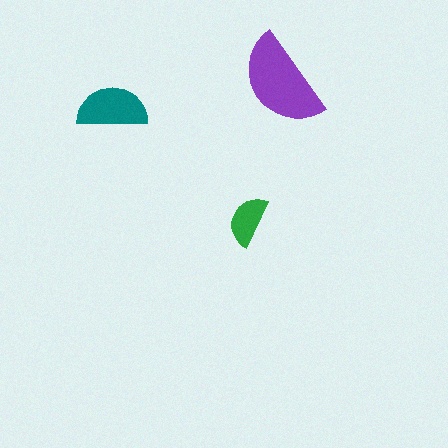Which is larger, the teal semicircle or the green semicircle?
The teal one.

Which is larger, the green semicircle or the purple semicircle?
The purple one.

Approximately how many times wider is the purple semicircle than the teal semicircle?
About 1.5 times wider.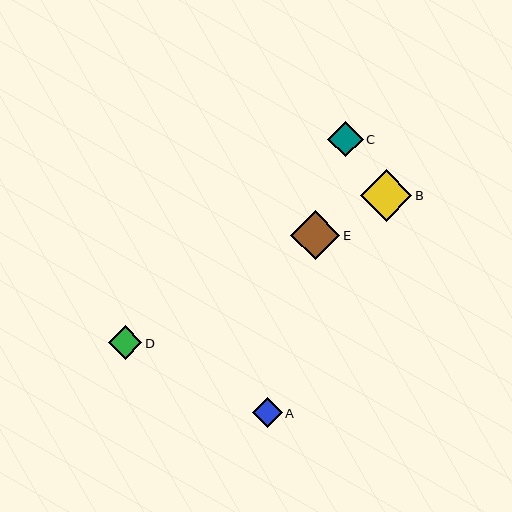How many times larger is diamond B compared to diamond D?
Diamond B is approximately 1.5 times the size of diamond D.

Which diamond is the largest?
Diamond B is the largest with a size of approximately 52 pixels.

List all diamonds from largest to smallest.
From largest to smallest: B, E, C, D, A.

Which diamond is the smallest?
Diamond A is the smallest with a size of approximately 30 pixels.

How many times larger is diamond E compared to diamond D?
Diamond E is approximately 1.5 times the size of diamond D.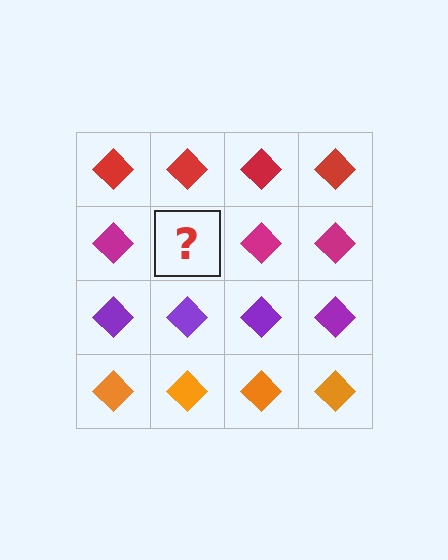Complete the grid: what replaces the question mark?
The question mark should be replaced with a magenta diamond.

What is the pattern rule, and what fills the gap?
The rule is that each row has a consistent color. The gap should be filled with a magenta diamond.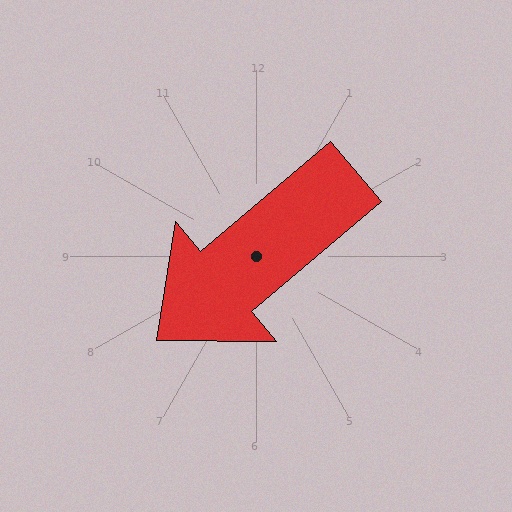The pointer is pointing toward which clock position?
Roughly 8 o'clock.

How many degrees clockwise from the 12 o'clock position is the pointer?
Approximately 230 degrees.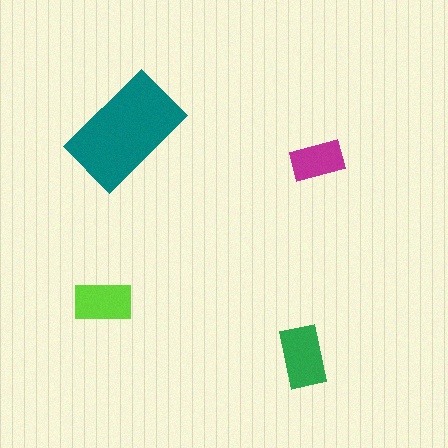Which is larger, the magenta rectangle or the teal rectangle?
The teal one.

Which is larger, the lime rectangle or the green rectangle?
The green one.